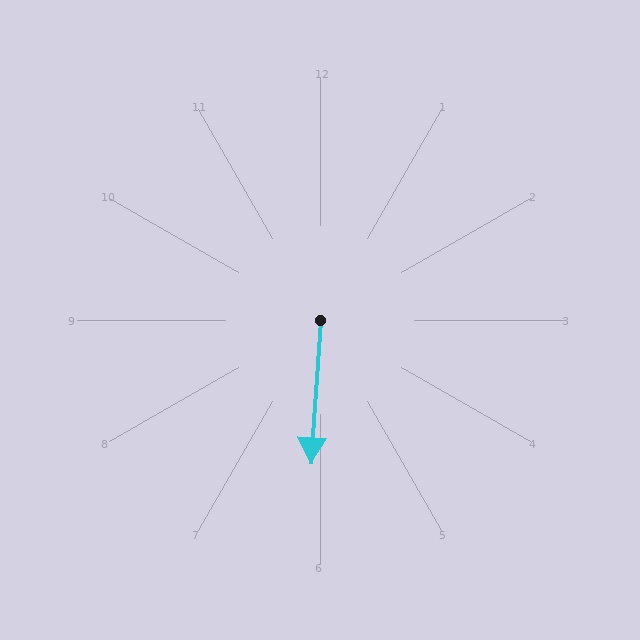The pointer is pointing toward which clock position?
Roughly 6 o'clock.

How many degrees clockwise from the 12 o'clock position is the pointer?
Approximately 184 degrees.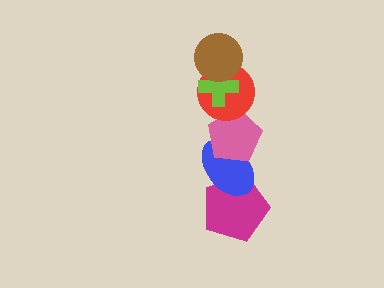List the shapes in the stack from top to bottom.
From top to bottom: the brown circle, the lime cross, the red circle, the pink pentagon, the blue ellipse, the magenta pentagon.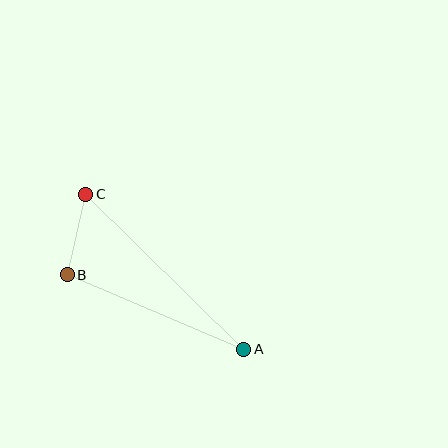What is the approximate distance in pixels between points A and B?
The distance between A and B is approximately 191 pixels.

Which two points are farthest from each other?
Points A and C are farthest from each other.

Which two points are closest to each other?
Points B and C are closest to each other.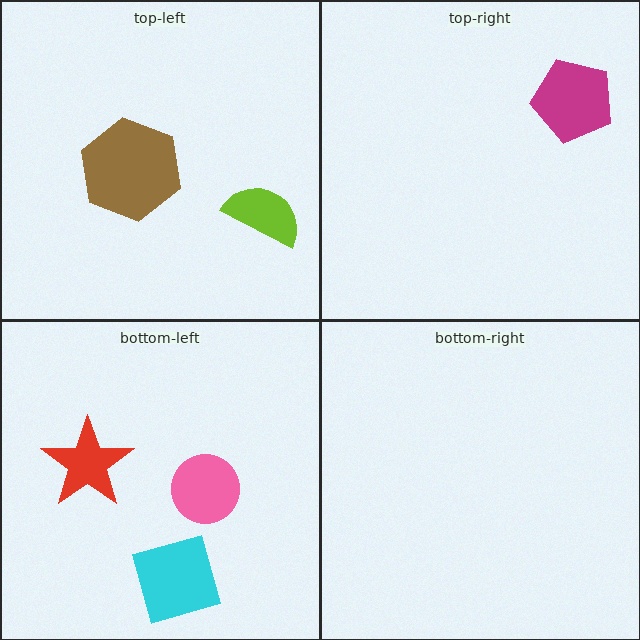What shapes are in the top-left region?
The lime semicircle, the brown hexagon.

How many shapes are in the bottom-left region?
3.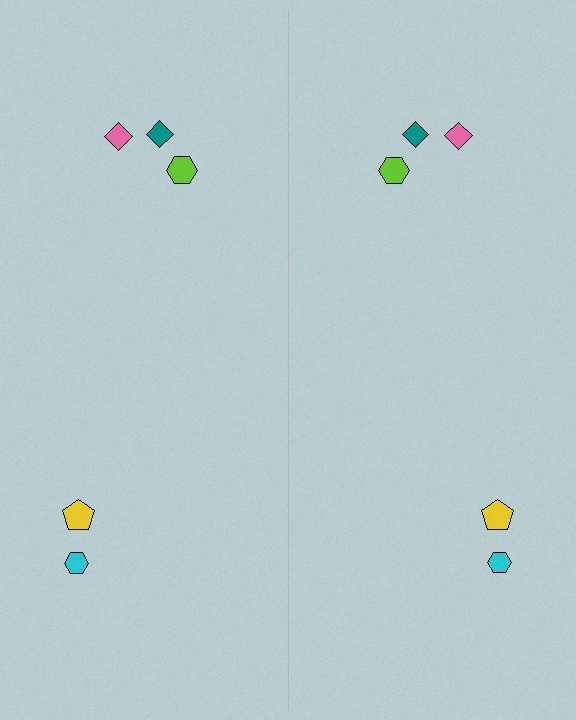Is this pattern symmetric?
Yes, this pattern has bilateral (reflection) symmetry.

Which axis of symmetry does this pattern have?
The pattern has a vertical axis of symmetry running through the center of the image.